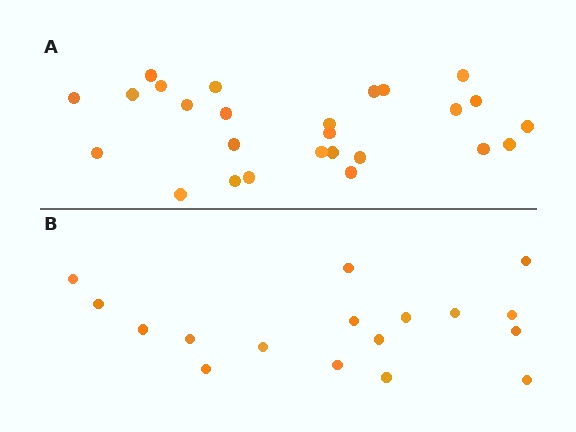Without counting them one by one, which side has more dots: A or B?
Region A (the top region) has more dots.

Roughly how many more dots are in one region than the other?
Region A has roughly 8 or so more dots than region B.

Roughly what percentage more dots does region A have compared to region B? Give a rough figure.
About 55% more.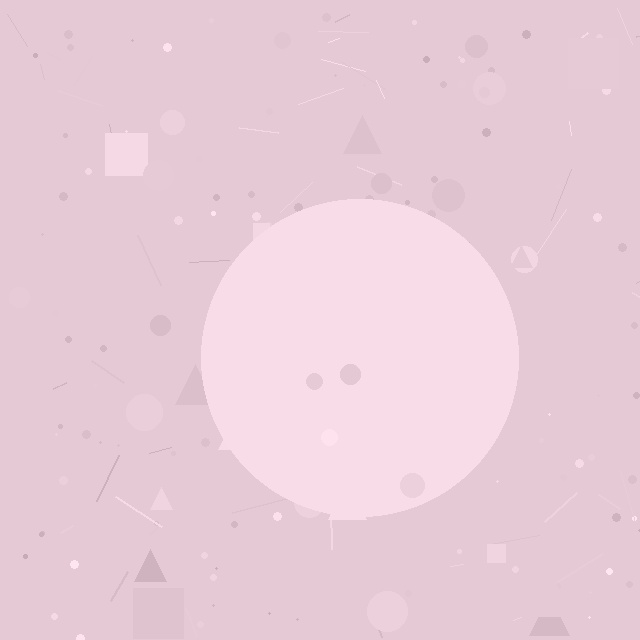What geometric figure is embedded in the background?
A circle is embedded in the background.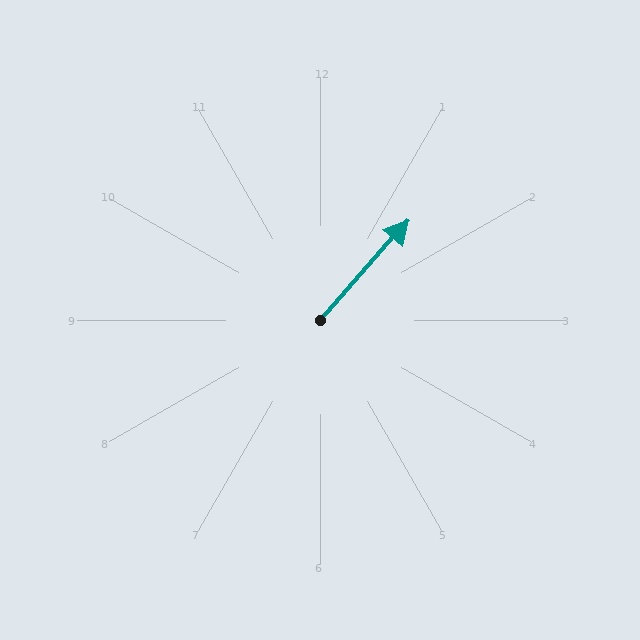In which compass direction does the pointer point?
Northeast.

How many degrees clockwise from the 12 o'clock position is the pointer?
Approximately 41 degrees.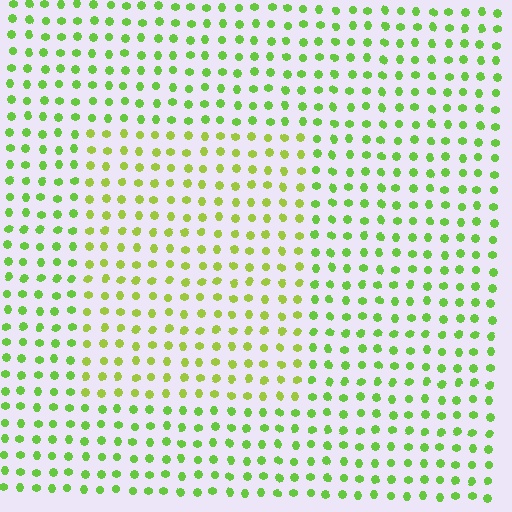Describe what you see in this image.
The image is filled with small lime elements in a uniform arrangement. A rectangle-shaped region is visible where the elements are tinted to a slightly different hue, forming a subtle color boundary.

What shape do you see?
I see a rectangle.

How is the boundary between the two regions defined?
The boundary is defined purely by a slight shift in hue (about 23 degrees). Spacing, size, and orientation are identical on both sides.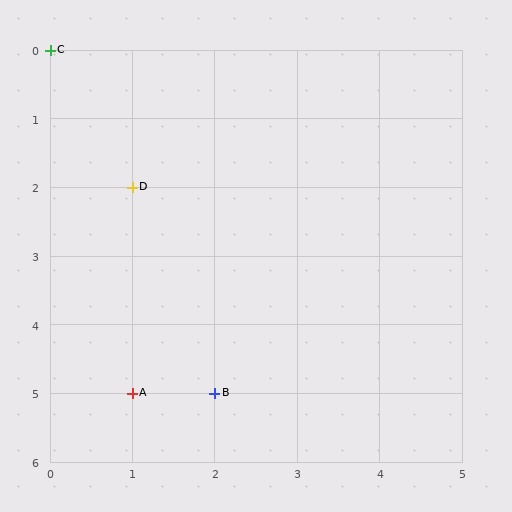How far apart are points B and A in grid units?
Points B and A are 1 column apart.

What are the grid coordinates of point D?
Point D is at grid coordinates (1, 2).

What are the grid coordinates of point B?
Point B is at grid coordinates (2, 5).